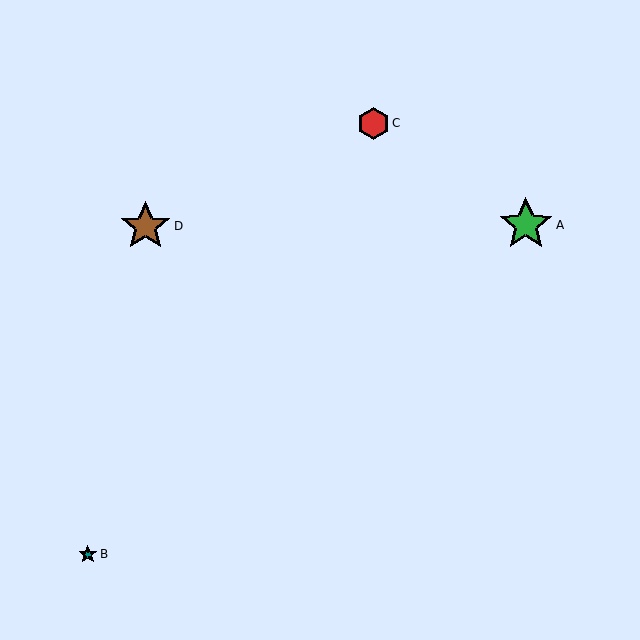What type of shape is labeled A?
Shape A is a green star.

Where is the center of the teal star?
The center of the teal star is at (88, 554).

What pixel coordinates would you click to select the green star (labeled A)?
Click at (526, 225) to select the green star A.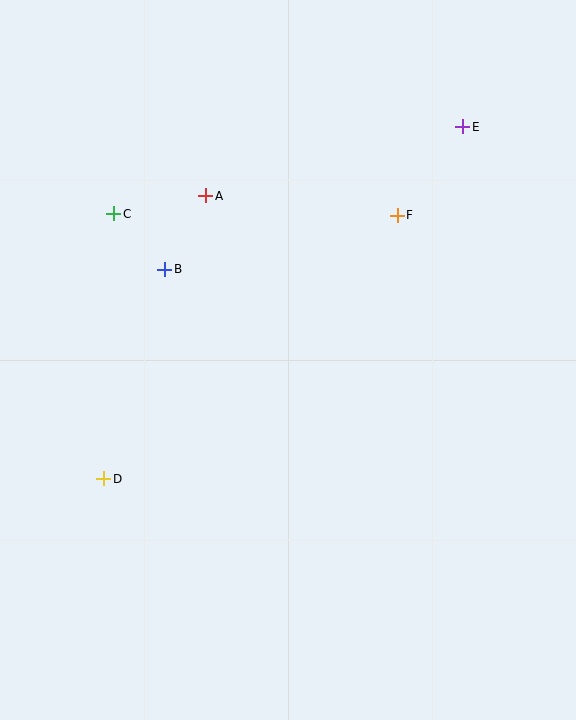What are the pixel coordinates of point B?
Point B is at (165, 269).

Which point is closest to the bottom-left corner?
Point D is closest to the bottom-left corner.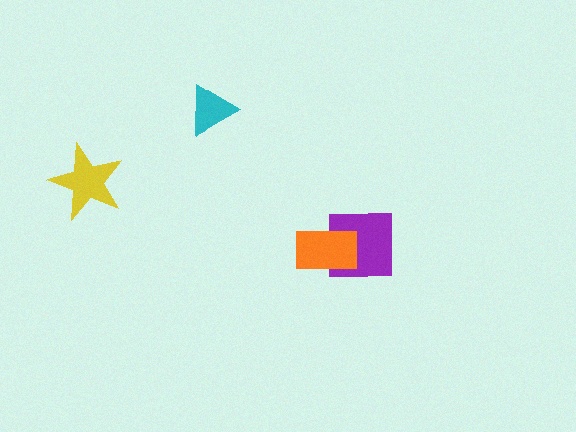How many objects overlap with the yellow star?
0 objects overlap with the yellow star.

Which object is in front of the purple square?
The orange rectangle is in front of the purple square.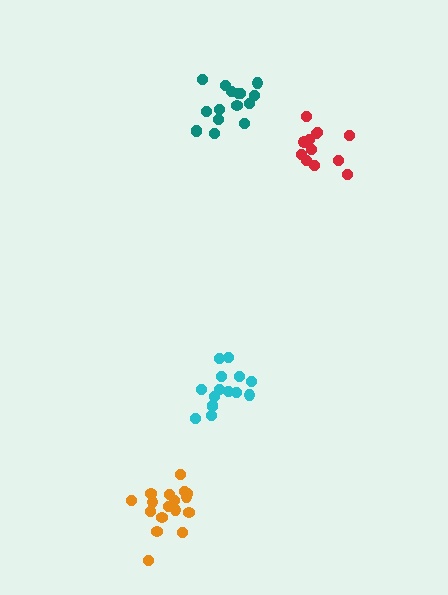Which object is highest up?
The teal cluster is topmost.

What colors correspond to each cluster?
The clusters are colored: orange, red, teal, cyan.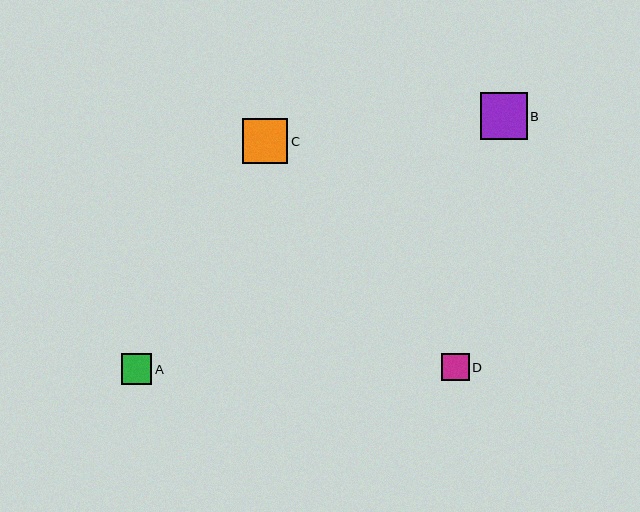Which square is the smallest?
Square D is the smallest with a size of approximately 27 pixels.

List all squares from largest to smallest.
From largest to smallest: B, C, A, D.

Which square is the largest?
Square B is the largest with a size of approximately 47 pixels.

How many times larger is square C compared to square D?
Square C is approximately 1.6 times the size of square D.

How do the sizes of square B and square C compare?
Square B and square C are approximately the same size.